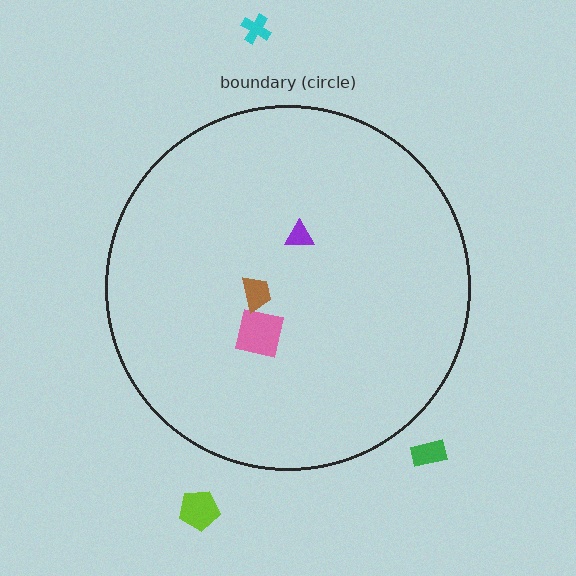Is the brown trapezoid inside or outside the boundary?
Inside.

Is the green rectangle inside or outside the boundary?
Outside.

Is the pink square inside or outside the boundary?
Inside.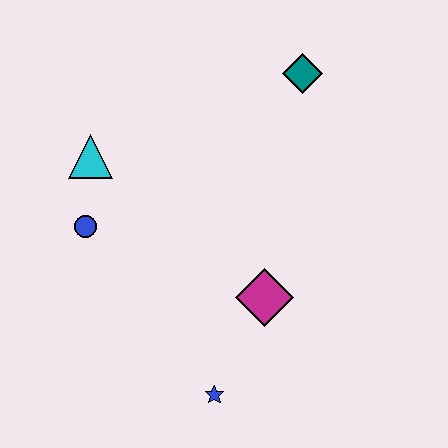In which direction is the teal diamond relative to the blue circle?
The teal diamond is to the right of the blue circle.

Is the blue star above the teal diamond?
No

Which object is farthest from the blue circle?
The teal diamond is farthest from the blue circle.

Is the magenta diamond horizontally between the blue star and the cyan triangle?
No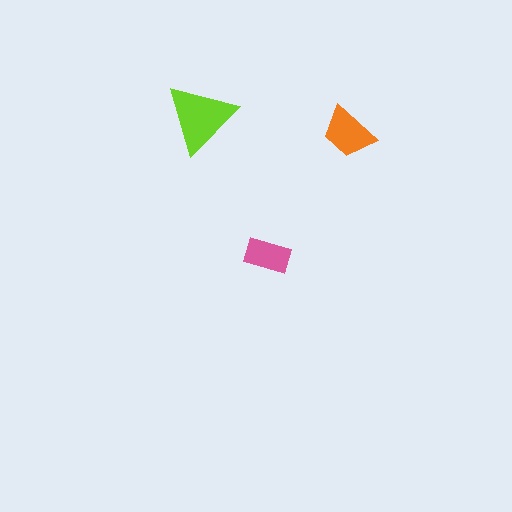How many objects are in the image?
There are 3 objects in the image.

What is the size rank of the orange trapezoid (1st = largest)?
2nd.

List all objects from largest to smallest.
The lime triangle, the orange trapezoid, the pink rectangle.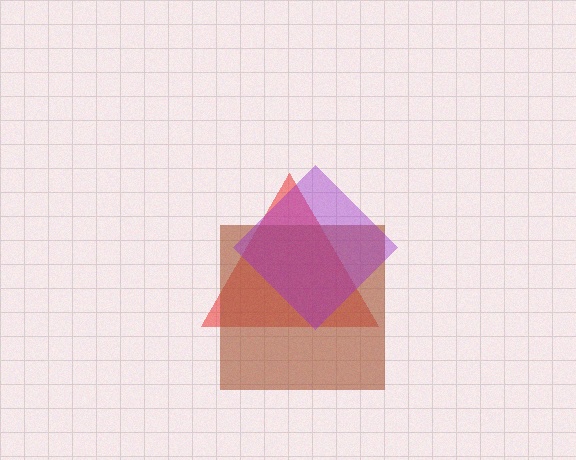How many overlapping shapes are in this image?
There are 3 overlapping shapes in the image.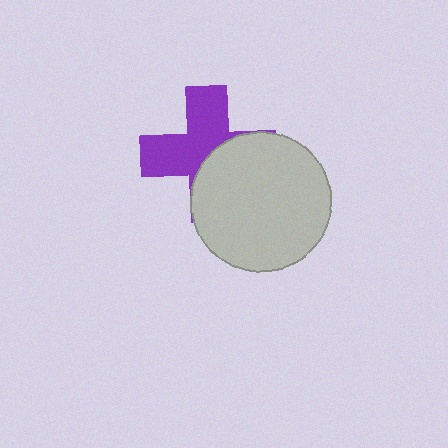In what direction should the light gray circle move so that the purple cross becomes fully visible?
The light gray circle should move toward the lower-right. That is the shortest direction to clear the overlap and leave the purple cross fully visible.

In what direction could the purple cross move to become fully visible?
The purple cross could move toward the upper-left. That would shift it out from behind the light gray circle entirely.